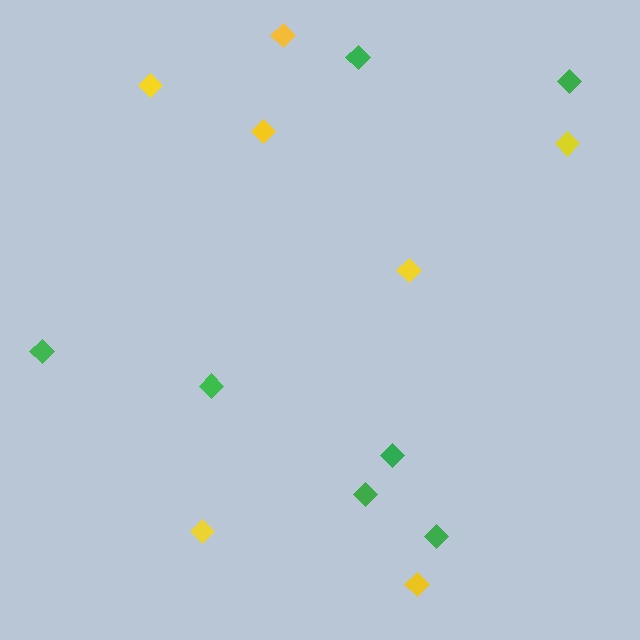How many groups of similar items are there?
There are 2 groups: one group of yellow diamonds (7) and one group of green diamonds (7).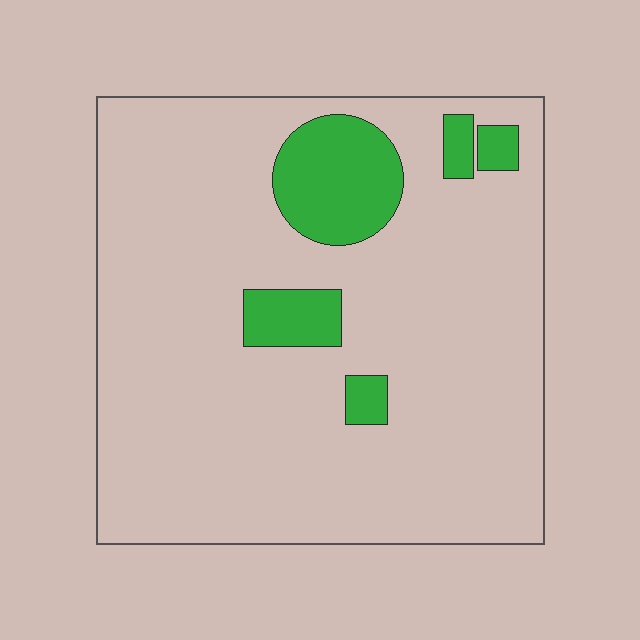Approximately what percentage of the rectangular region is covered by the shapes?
Approximately 15%.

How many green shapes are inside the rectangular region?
5.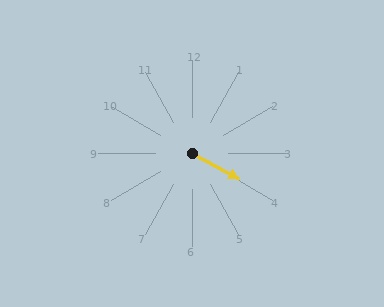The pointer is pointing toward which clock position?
Roughly 4 o'clock.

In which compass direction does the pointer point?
Southeast.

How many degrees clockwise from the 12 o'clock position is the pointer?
Approximately 118 degrees.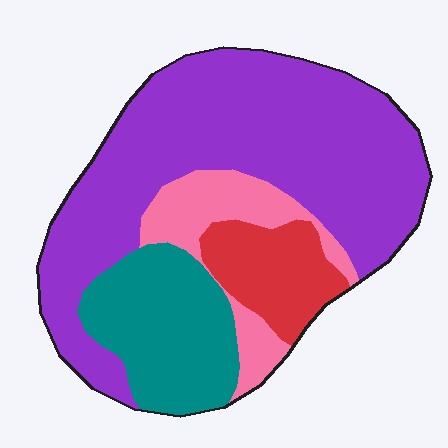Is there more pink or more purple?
Purple.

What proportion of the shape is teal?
Teal takes up about one fifth (1/5) of the shape.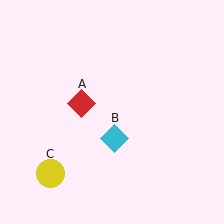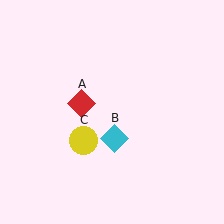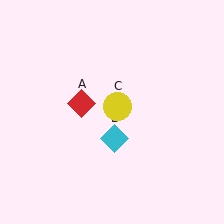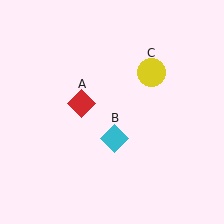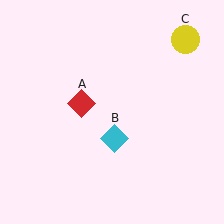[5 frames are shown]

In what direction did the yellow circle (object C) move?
The yellow circle (object C) moved up and to the right.